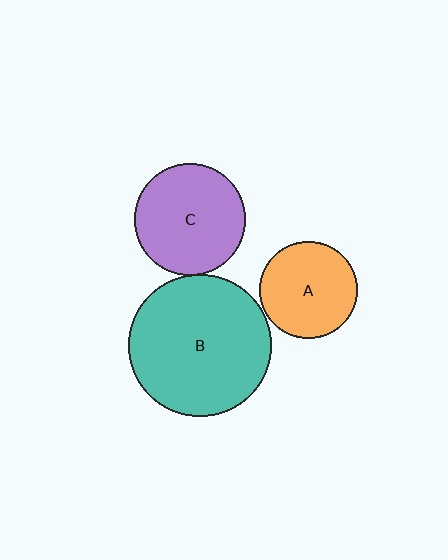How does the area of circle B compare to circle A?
Approximately 2.1 times.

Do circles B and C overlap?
Yes.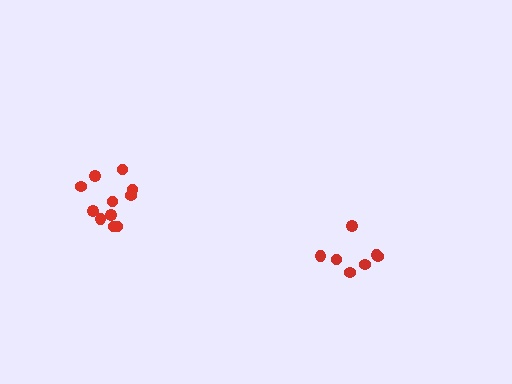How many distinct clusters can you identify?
There are 2 distinct clusters.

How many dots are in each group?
Group 1: 11 dots, Group 2: 7 dots (18 total).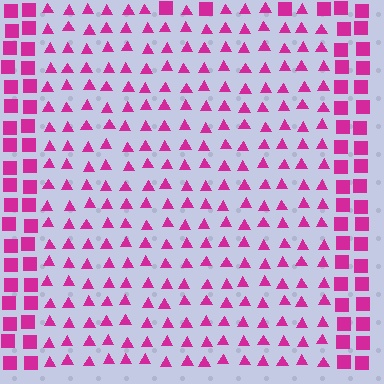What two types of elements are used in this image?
The image uses triangles inside the rectangle region and squares outside it.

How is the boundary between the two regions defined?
The boundary is defined by a change in element shape: triangles inside vs. squares outside. All elements share the same color and spacing.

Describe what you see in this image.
The image is filled with small magenta elements arranged in a uniform grid. A rectangle-shaped region contains triangles, while the surrounding area contains squares. The boundary is defined purely by the change in element shape.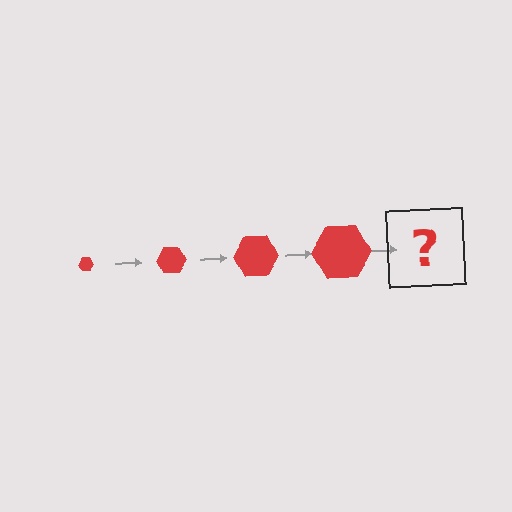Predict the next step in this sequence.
The next step is a red hexagon, larger than the previous one.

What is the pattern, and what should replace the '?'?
The pattern is that the hexagon gets progressively larger each step. The '?' should be a red hexagon, larger than the previous one.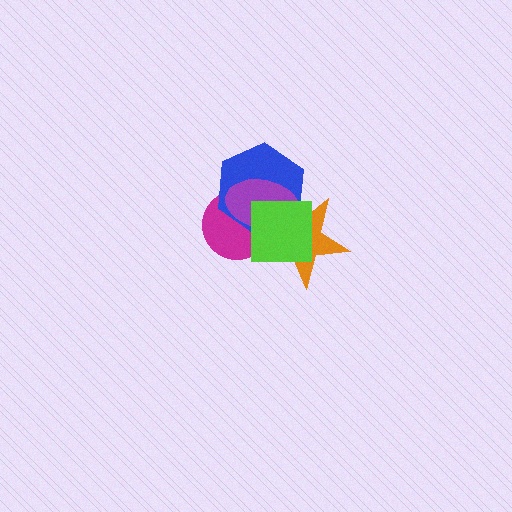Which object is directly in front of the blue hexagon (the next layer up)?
The purple ellipse is directly in front of the blue hexagon.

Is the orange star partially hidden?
Yes, it is partially covered by another shape.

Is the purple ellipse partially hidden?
Yes, it is partially covered by another shape.